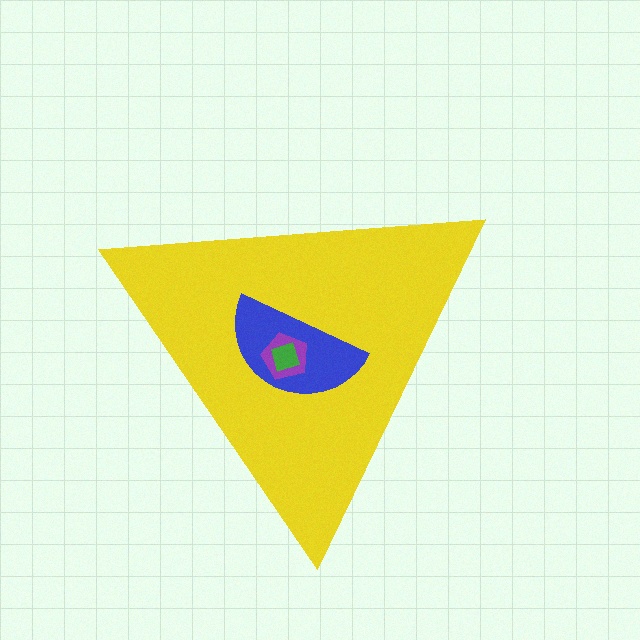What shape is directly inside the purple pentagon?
The green diamond.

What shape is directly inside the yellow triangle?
The blue semicircle.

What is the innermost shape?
The green diamond.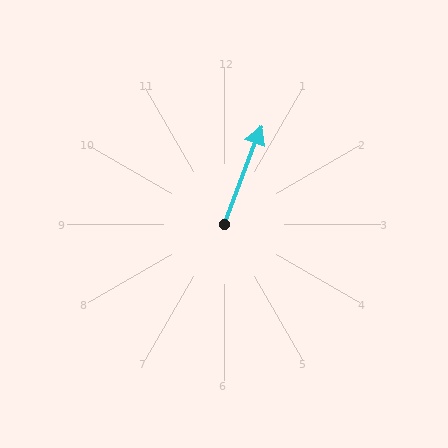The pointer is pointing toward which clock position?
Roughly 1 o'clock.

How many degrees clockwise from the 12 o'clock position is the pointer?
Approximately 21 degrees.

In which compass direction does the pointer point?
North.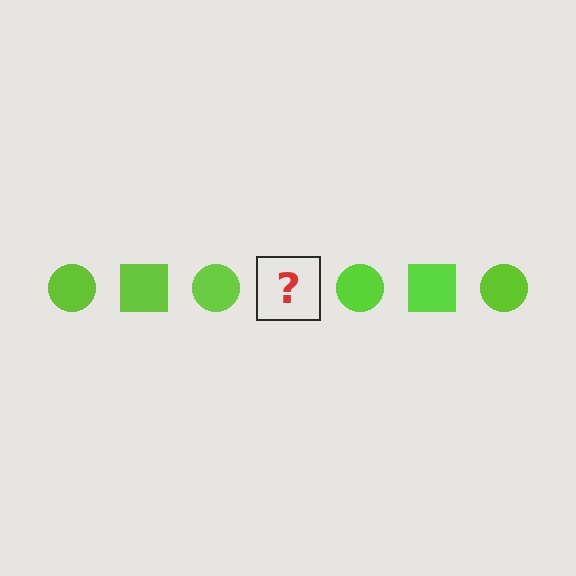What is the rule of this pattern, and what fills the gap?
The rule is that the pattern cycles through circle, square shapes in lime. The gap should be filled with a lime square.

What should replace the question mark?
The question mark should be replaced with a lime square.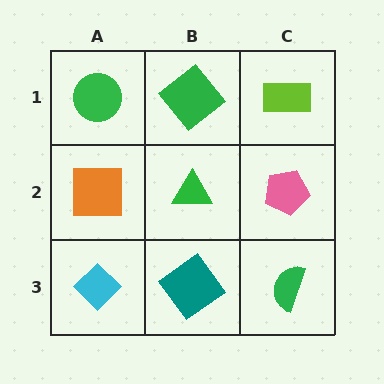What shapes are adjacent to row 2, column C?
A lime rectangle (row 1, column C), a green semicircle (row 3, column C), a green triangle (row 2, column B).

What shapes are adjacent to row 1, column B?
A green triangle (row 2, column B), a green circle (row 1, column A), a lime rectangle (row 1, column C).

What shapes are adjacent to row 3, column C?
A pink pentagon (row 2, column C), a teal diamond (row 3, column B).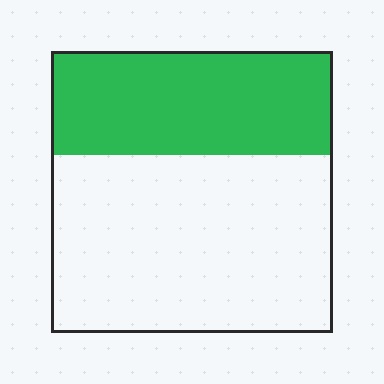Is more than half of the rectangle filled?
No.